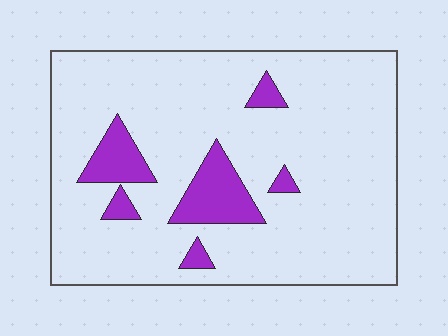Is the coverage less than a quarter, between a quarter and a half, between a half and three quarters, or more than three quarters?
Less than a quarter.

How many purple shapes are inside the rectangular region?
6.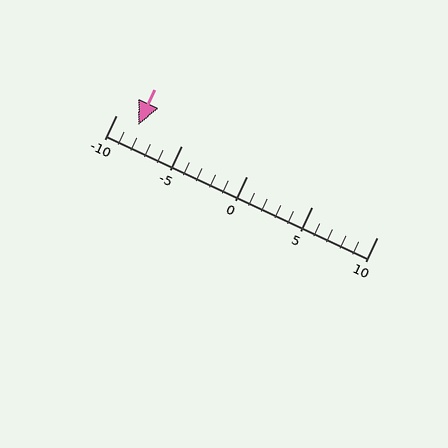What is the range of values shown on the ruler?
The ruler shows values from -10 to 10.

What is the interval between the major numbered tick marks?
The major tick marks are spaced 5 units apart.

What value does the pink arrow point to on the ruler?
The pink arrow points to approximately -8.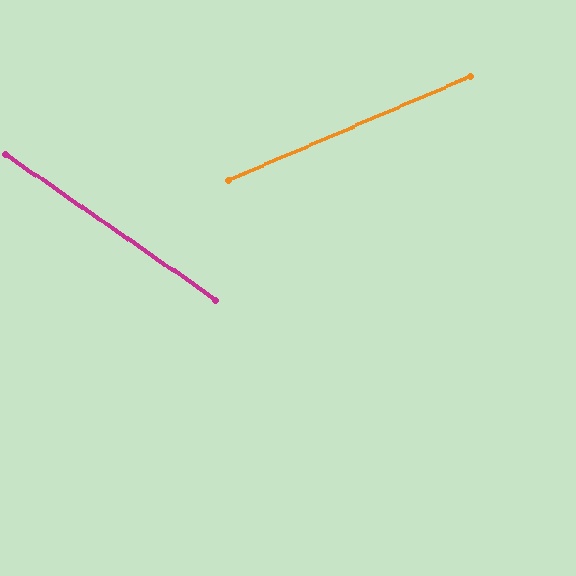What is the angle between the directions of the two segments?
Approximately 58 degrees.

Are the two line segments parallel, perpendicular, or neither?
Neither parallel nor perpendicular — they differ by about 58°.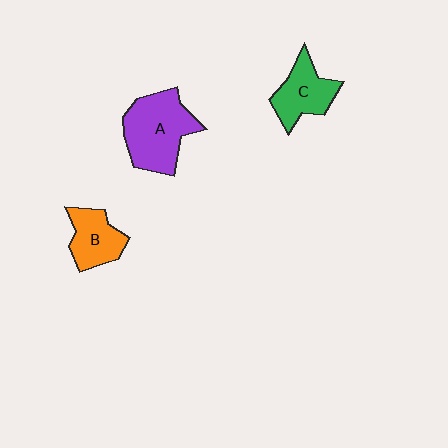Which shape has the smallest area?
Shape B (orange).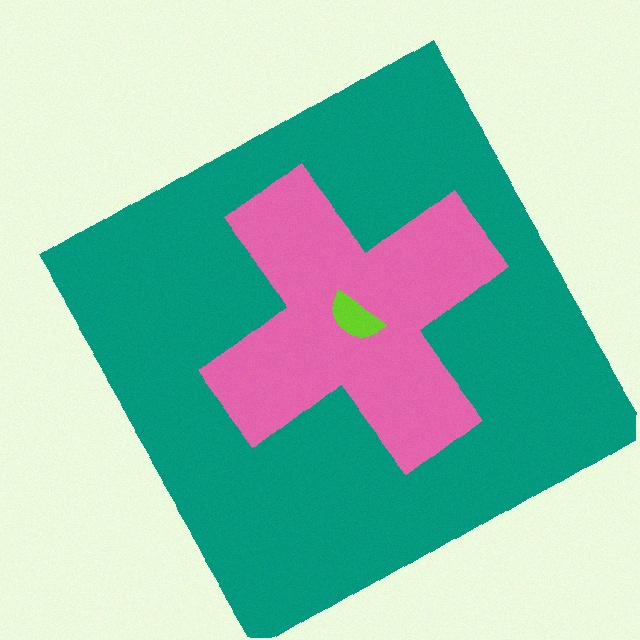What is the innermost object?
The lime semicircle.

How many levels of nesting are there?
3.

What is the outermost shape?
The teal diamond.